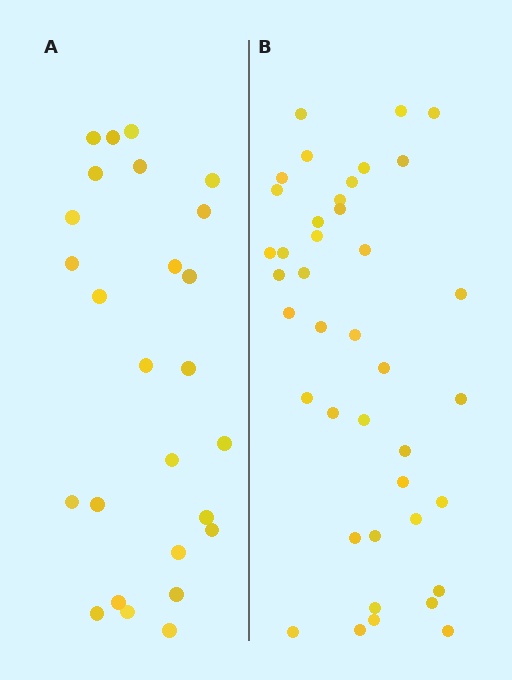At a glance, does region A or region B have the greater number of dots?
Region B (the right region) has more dots.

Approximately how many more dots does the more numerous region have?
Region B has approximately 15 more dots than region A.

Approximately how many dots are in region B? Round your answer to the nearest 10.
About 40 dots.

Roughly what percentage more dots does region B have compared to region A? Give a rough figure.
About 55% more.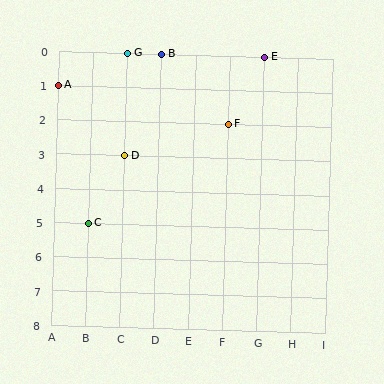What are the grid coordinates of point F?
Point F is at grid coordinates (F, 2).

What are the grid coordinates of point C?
Point C is at grid coordinates (B, 5).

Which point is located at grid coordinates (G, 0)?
Point E is at (G, 0).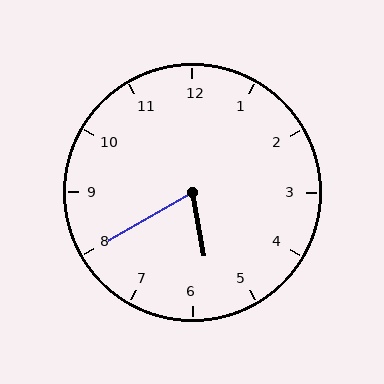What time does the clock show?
5:40.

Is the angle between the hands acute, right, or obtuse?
It is acute.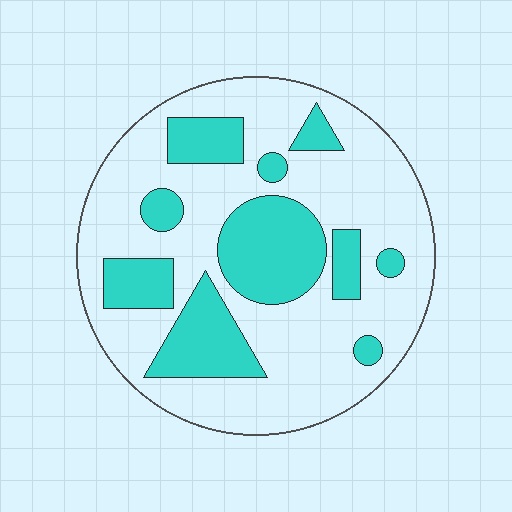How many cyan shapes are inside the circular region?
10.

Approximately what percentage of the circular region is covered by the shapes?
Approximately 30%.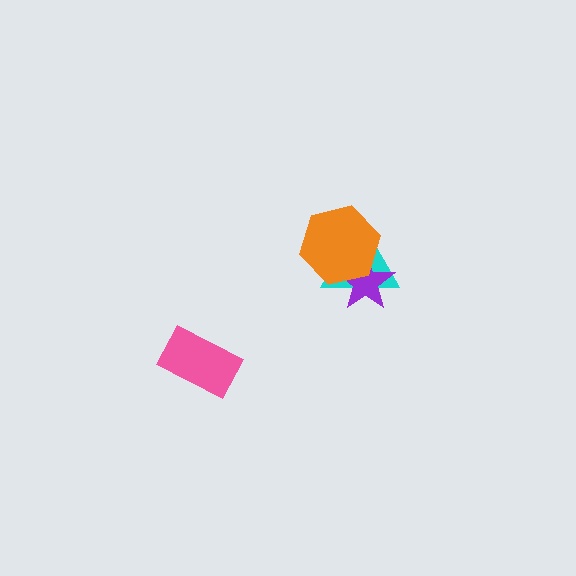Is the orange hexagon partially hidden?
No, no other shape covers it.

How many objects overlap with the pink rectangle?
0 objects overlap with the pink rectangle.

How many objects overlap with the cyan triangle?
2 objects overlap with the cyan triangle.